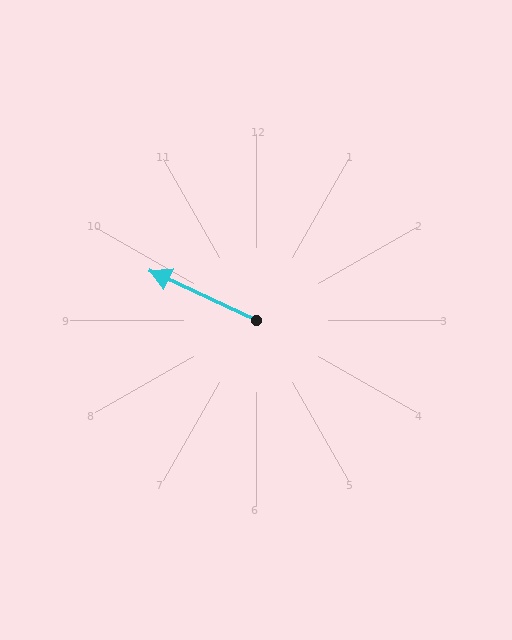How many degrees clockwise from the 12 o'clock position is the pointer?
Approximately 295 degrees.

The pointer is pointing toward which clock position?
Roughly 10 o'clock.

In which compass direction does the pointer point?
Northwest.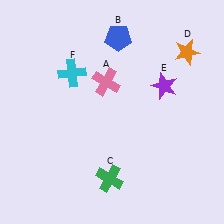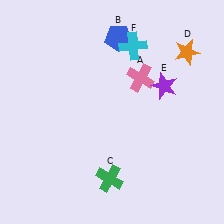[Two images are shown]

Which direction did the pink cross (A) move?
The pink cross (A) moved right.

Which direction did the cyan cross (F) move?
The cyan cross (F) moved right.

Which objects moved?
The objects that moved are: the pink cross (A), the cyan cross (F).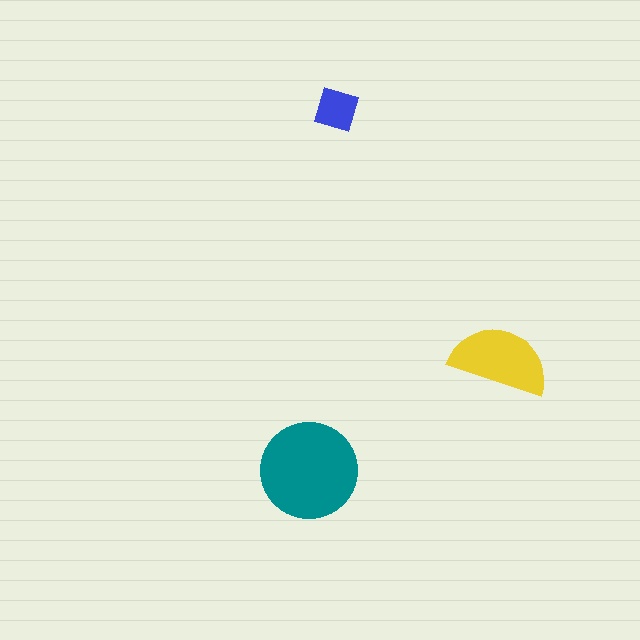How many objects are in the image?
There are 3 objects in the image.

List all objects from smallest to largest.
The blue diamond, the yellow semicircle, the teal circle.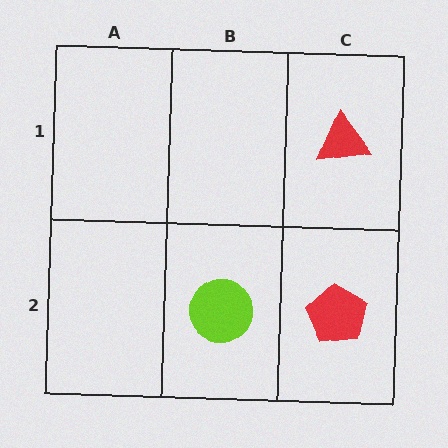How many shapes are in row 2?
2 shapes.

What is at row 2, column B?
A lime circle.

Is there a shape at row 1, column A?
No, that cell is empty.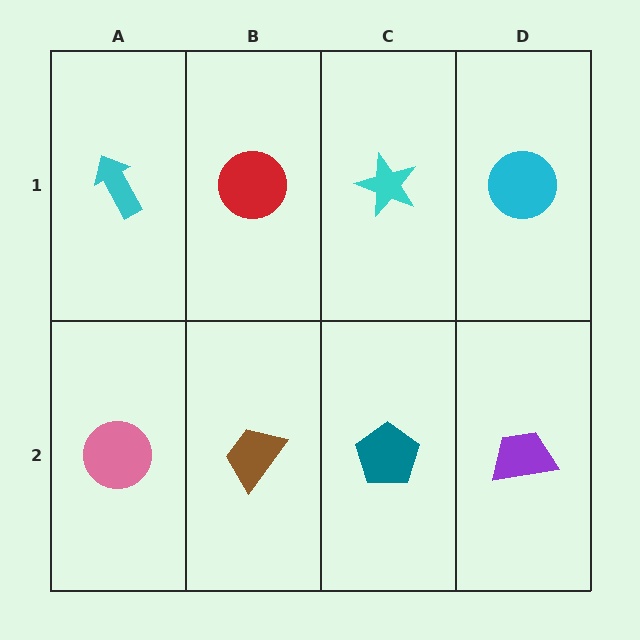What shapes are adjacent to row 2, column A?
A cyan arrow (row 1, column A), a brown trapezoid (row 2, column B).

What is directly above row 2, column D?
A cyan circle.